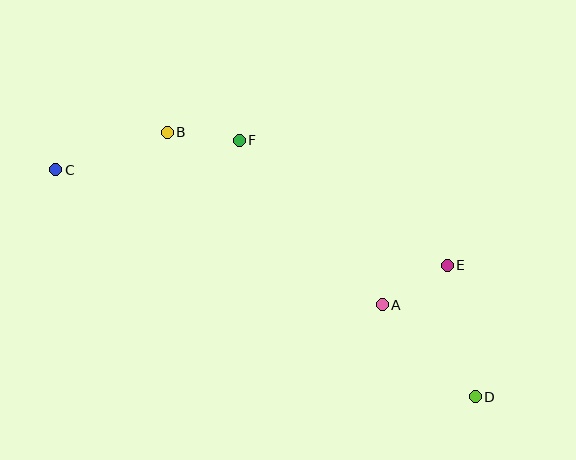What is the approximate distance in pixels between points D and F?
The distance between D and F is approximately 349 pixels.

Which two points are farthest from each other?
Points C and D are farthest from each other.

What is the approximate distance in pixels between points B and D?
The distance between B and D is approximately 406 pixels.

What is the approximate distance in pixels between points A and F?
The distance between A and F is approximately 218 pixels.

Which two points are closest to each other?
Points B and F are closest to each other.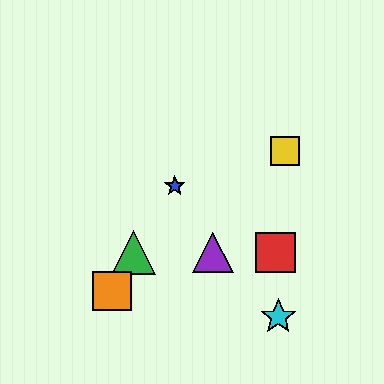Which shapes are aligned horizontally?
The red square, the green triangle, the purple triangle are aligned horizontally.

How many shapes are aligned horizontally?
3 shapes (the red square, the green triangle, the purple triangle) are aligned horizontally.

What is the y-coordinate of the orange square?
The orange square is at y≈291.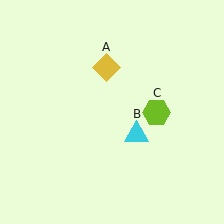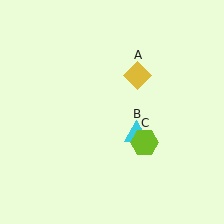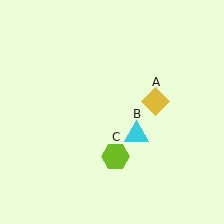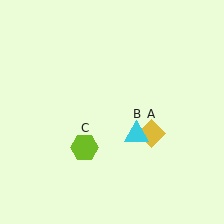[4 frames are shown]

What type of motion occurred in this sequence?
The yellow diamond (object A), lime hexagon (object C) rotated clockwise around the center of the scene.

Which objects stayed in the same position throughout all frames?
Cyan triangle (object B) remained stationary.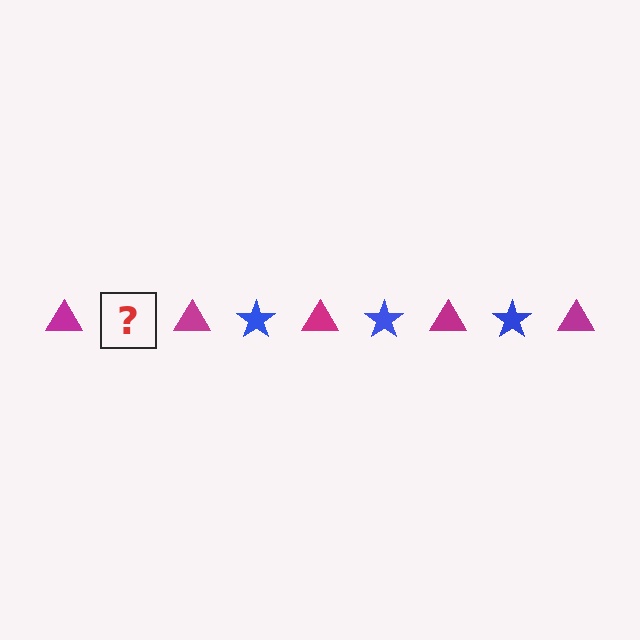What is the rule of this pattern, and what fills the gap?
The rule is that the pattern alternates between magenta triangle and blue star. The gap should be filled with a blue star.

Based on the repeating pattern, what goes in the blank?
The blank should be a blue star.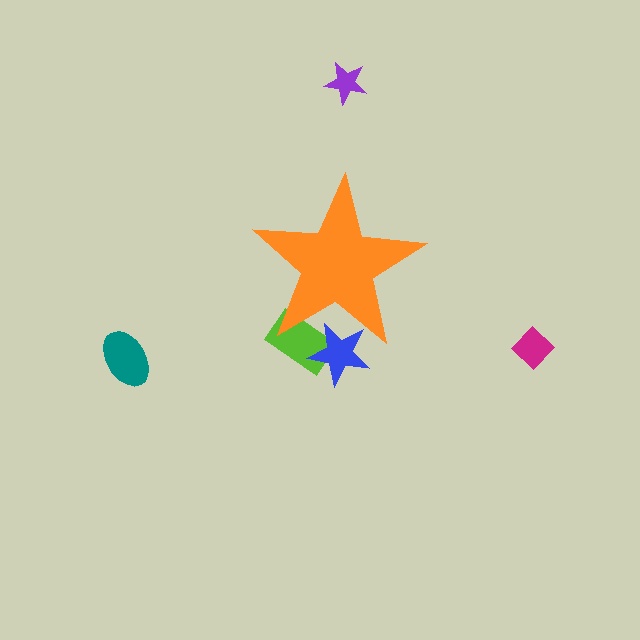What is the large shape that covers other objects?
An orange star.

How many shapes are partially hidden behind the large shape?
2 shapes are partially hidden.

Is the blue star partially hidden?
Yes, the blue star is partially hidden behind the orange star.